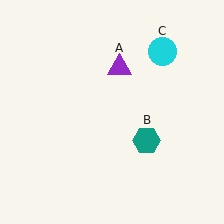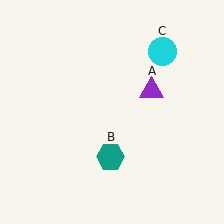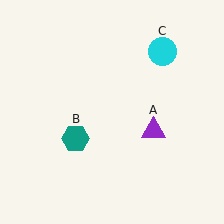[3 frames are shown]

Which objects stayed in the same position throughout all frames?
Cyan circle (object C) remained stationary.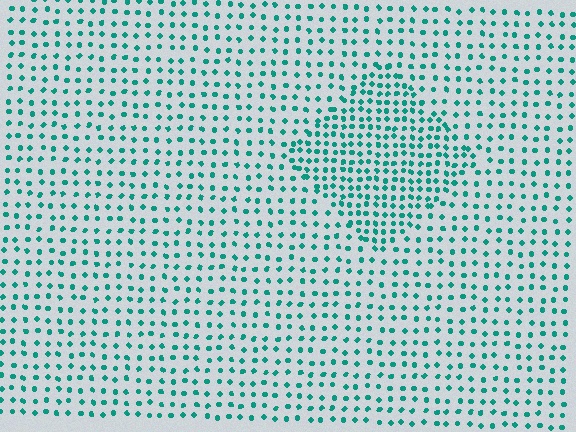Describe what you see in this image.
The image contains small teal elements arranged at two different densities. A diamond-shaped region is visible where the elements are more densely packed than the surrounding area.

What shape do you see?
I see a diamond.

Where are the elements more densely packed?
The elements are more densely packed inside the diamond boundary.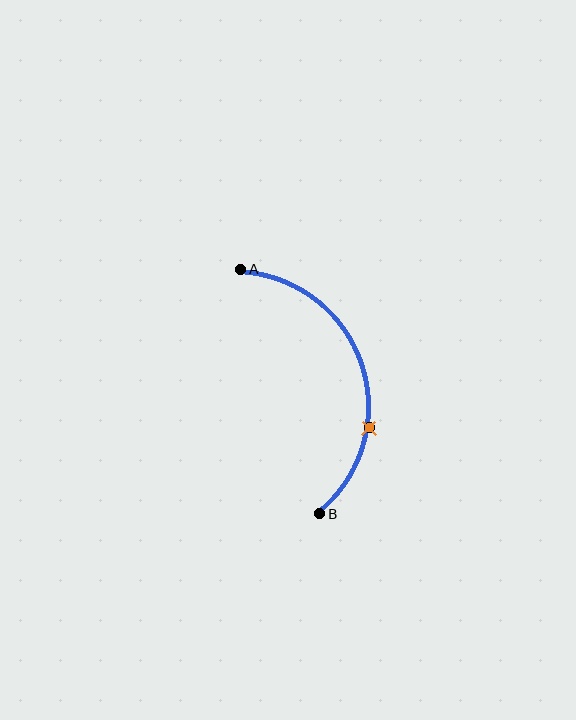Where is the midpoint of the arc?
The arc midpoint is the point on the curve farthest from the straight line joining A and B. It sits to the right of that line.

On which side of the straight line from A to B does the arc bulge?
The arc bulges to the right of the straight line connecting A and B.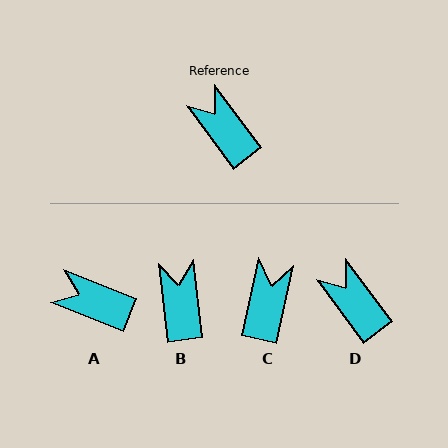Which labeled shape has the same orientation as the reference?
D.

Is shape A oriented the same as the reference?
No, it is off by about 32 degrees.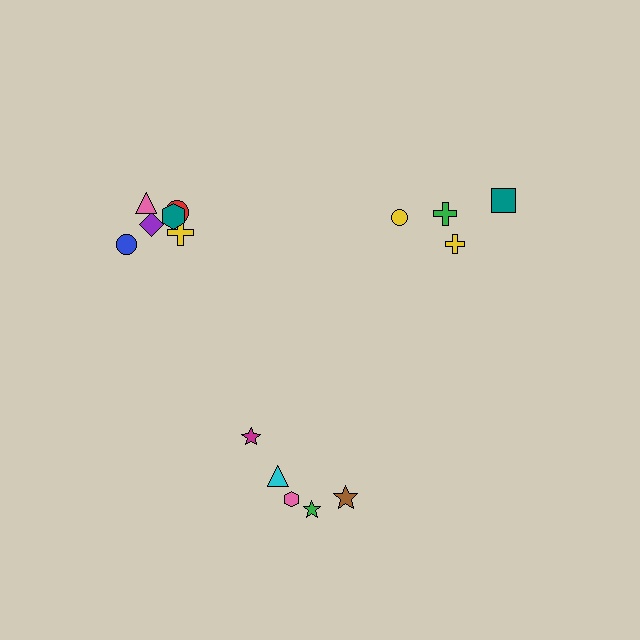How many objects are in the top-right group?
There are 4 objects.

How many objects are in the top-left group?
There are 6 objects.